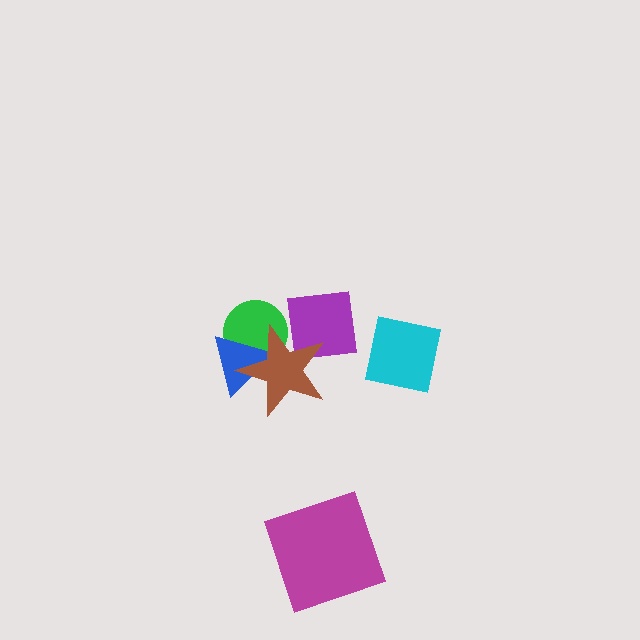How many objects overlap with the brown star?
3 objects overlap with the brown star.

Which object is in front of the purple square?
The brown star is in front of the purple square.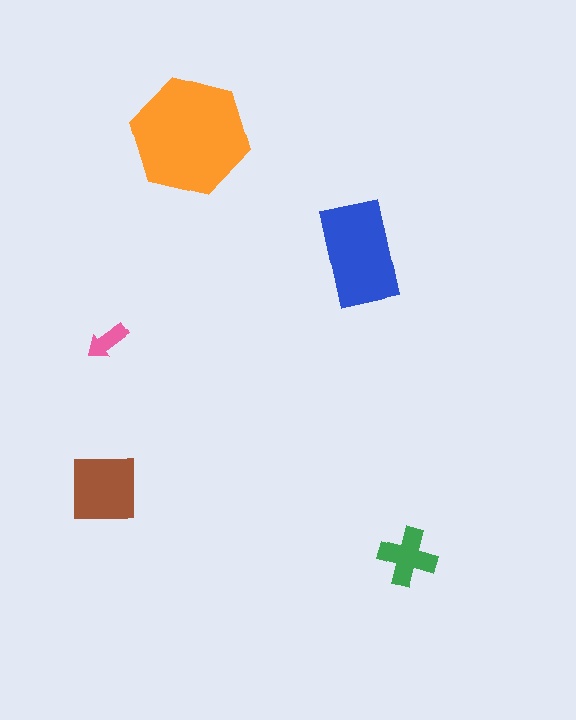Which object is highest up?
The orange hexagon is topmost.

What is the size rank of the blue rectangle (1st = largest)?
2nd.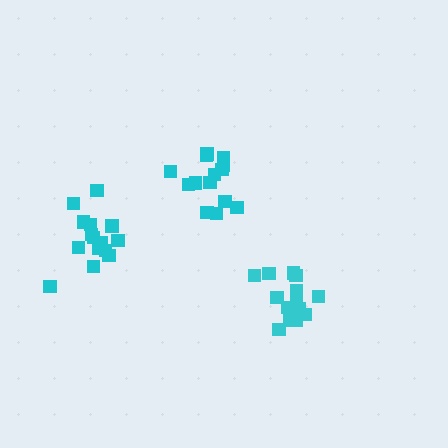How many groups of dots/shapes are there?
There are 3 groups.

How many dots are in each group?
Group 1: 14 dots, Group 2: 14 dots, Group 3: 15 dots (43 total).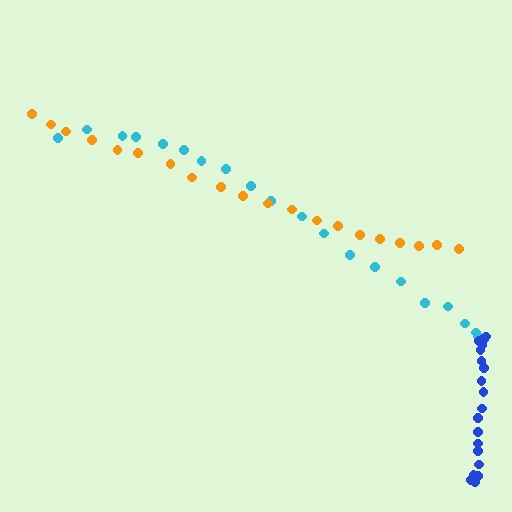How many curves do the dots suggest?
There are 3 distinct paths.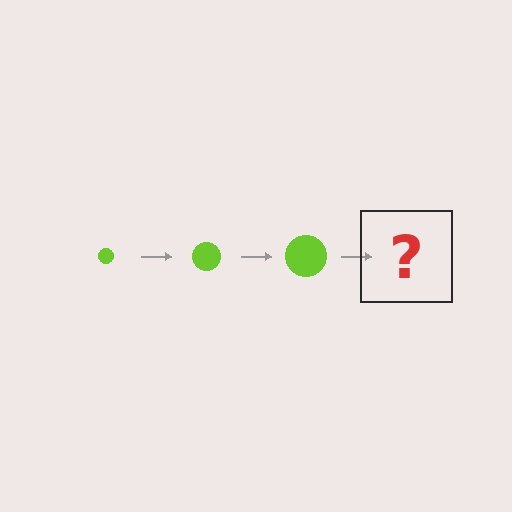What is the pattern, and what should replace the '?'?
The pattern is that the circle gets progressively larger each step. The '?' should be a lime circle, larger than the previous one.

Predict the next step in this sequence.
The next step is a lime circle, larger than the previous one.